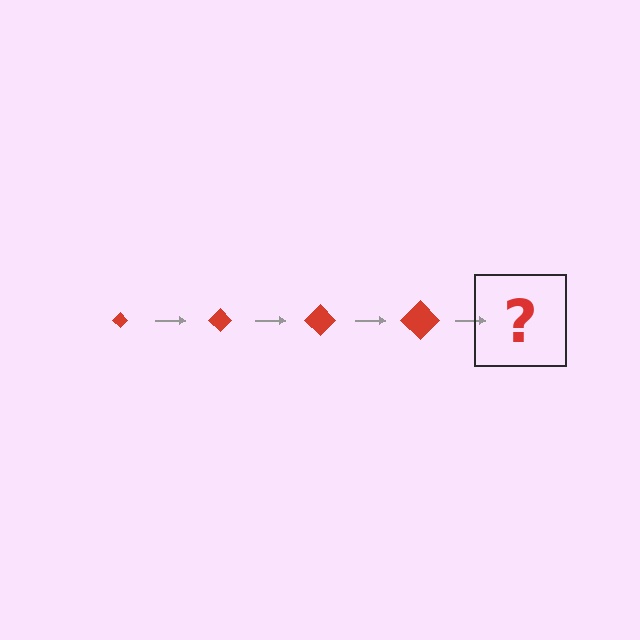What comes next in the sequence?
The next element should be a red diamond, larger than the previous one.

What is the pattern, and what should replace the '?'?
The pattern is that the diamond gets progressively larger each step. The '?' should be a red diamond, larger than the previous one.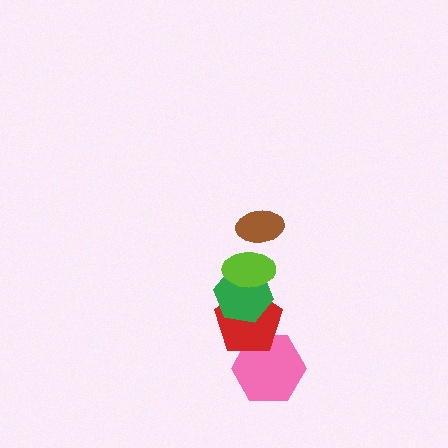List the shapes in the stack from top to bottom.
From top to bottom: the brown ellipse, the lime ellipse, the green hexagon, the red pentagon, the pink hexagon.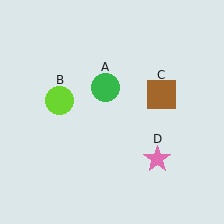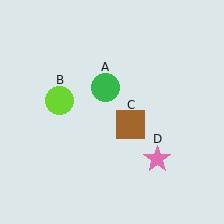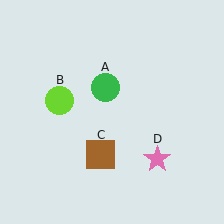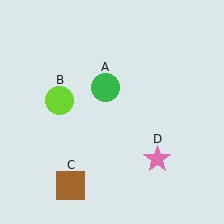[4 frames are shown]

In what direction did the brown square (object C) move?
The brown square (object C) moved down and to the left.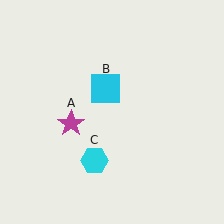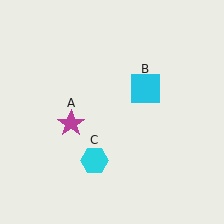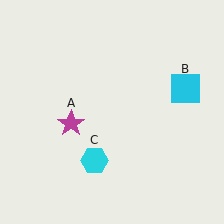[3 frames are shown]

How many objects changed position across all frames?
1 object changed position: cyan square (object B).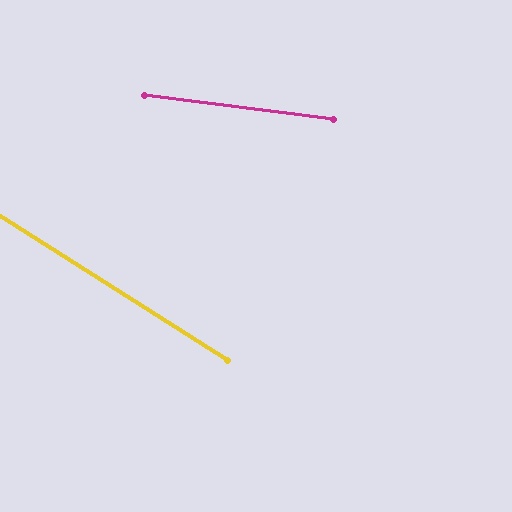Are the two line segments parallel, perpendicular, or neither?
Neither parallel nor perpendicular — they differ by about 25°.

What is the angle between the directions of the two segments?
Approximately 25 degrees.